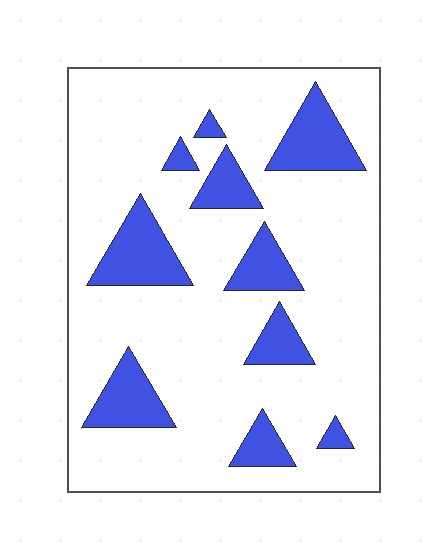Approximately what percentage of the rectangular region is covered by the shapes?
Approximately 20%.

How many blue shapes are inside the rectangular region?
10.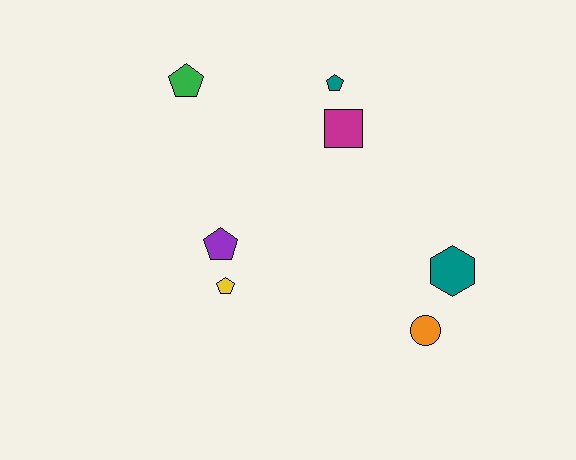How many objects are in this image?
There are 7 objects.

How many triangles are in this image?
There are no triangles.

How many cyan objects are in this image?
There are no cyan objects.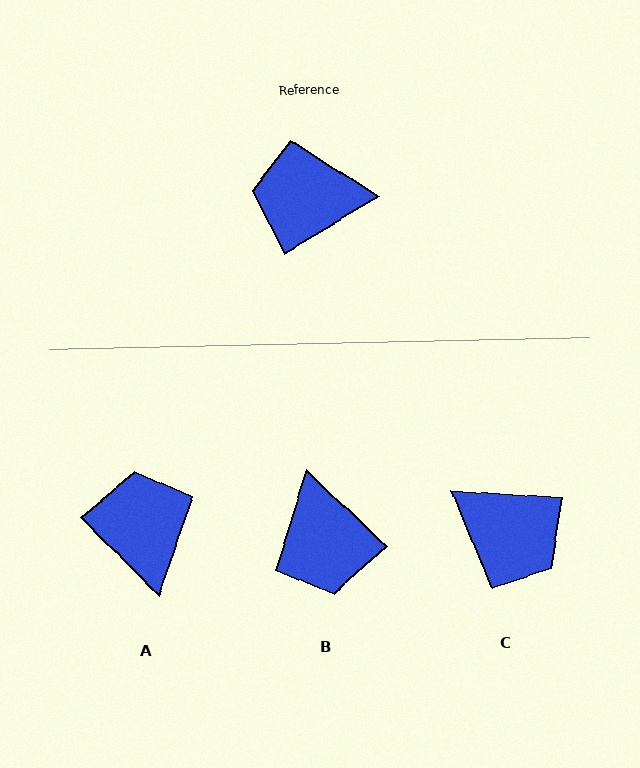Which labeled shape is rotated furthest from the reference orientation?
C, about 145 degrees away.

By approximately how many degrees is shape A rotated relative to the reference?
Approximately 76 degrees clockwise.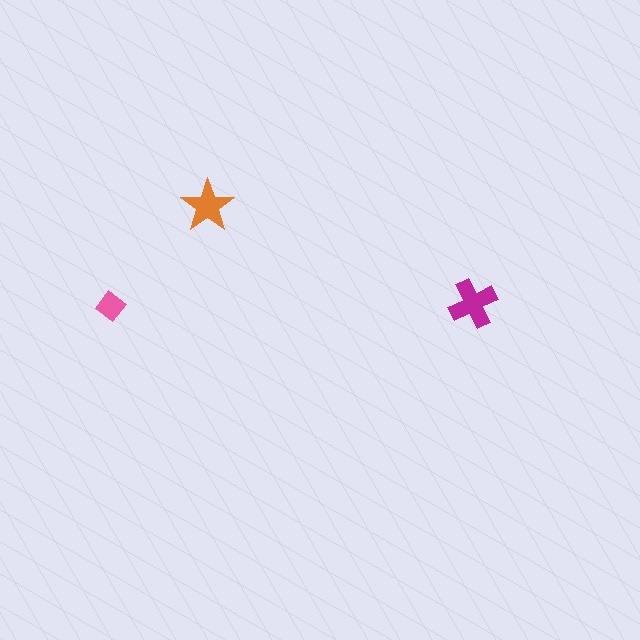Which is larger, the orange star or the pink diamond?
The orange star.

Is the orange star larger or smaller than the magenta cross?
Smaller.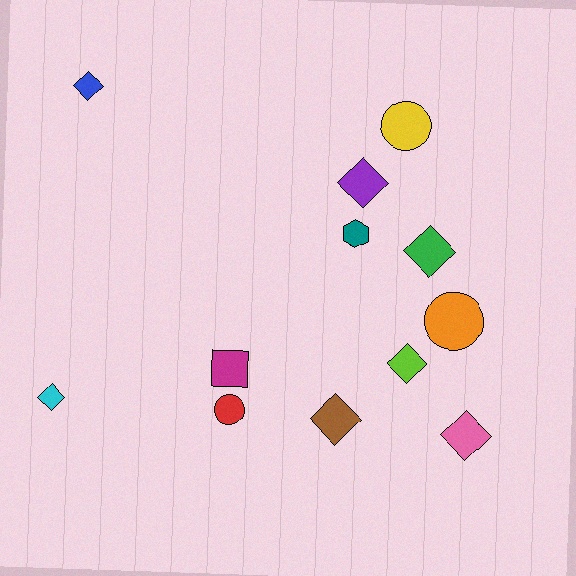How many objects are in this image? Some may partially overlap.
There are 12 objects.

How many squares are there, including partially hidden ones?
There is 1 square.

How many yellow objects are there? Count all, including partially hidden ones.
There is 1 yellow object.